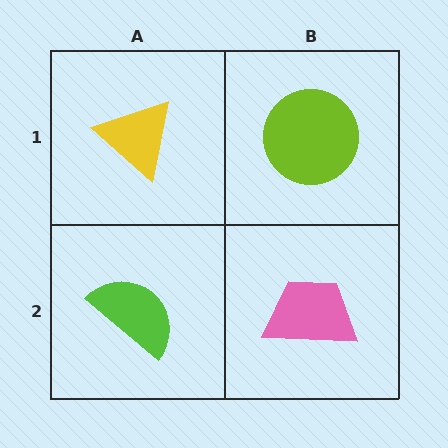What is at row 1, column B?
A lime circle.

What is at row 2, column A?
A lime semicircle.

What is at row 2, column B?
A pink trapezoid.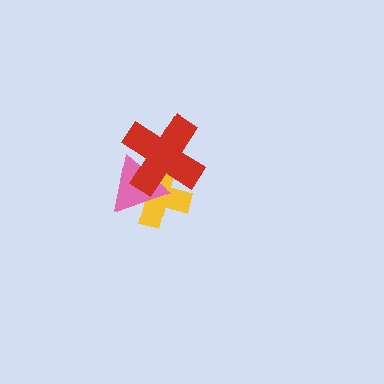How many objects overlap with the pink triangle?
2 objects overlap with the pink triangle.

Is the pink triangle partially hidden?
Yes, it is partially covered by another shape.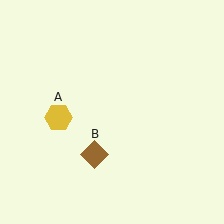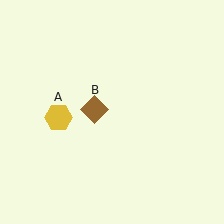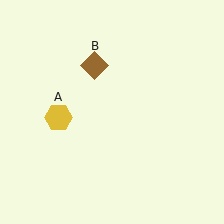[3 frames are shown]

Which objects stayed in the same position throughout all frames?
Yellow hexagon (object A) remained stationary.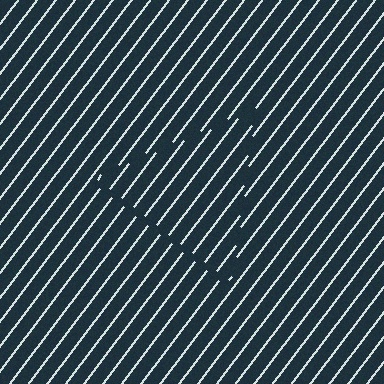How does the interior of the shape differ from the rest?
The interior of the shape contains the same grating, shifted by half a period — the contour is defined by the phase discontinuity where line-ends from the inner and outer gratings abut.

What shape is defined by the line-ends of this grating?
An illusory triangle. The interior of the shape contains the same grating, shifted by half a period — the contour is defined by the phase discontinuity where line-ends from the inner and outer gratings abut.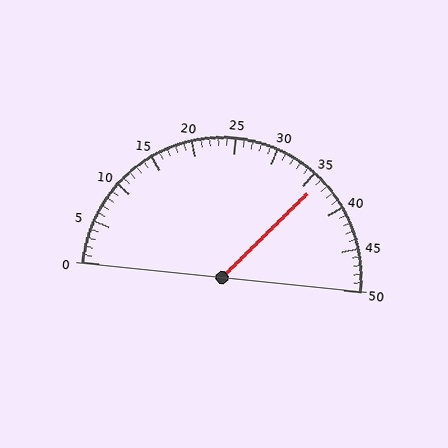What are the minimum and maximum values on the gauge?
The gauge ranges from 0 to 50.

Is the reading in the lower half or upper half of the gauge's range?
The reading is in the upper half of the range (0 to 50).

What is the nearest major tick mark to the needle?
The nearest major tick mark is 35.